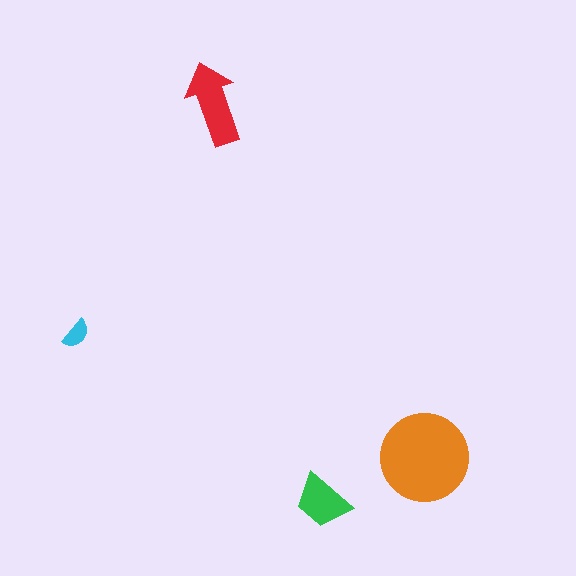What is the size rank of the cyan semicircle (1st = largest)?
4th.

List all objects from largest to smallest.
The orange circle, the red arrow, the green trapezoid, the cyan semicircle.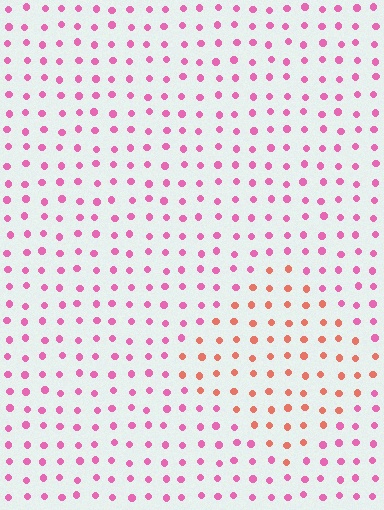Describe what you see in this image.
The image is filled with small pink elements in a uniform arrangement. A diamond-shaped region is visible where the elements are tinted to a slightly different hue, forming a subtle color boundary.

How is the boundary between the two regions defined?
The boundary is defined purely by a slight shift in hue (about 43 degrees). Spacing, size, and orientation are identical on both sides.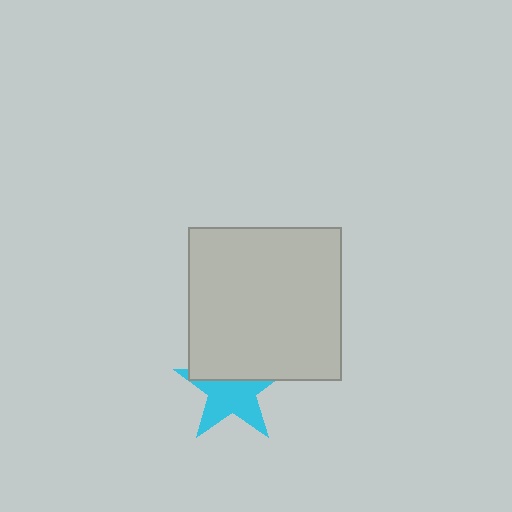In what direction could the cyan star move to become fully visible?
The cyan star could move down. That would shift it out from behind the light gray square entirely.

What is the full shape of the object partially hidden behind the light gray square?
The partially hidden object is a cyan star.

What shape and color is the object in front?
The object in front is a light gray square.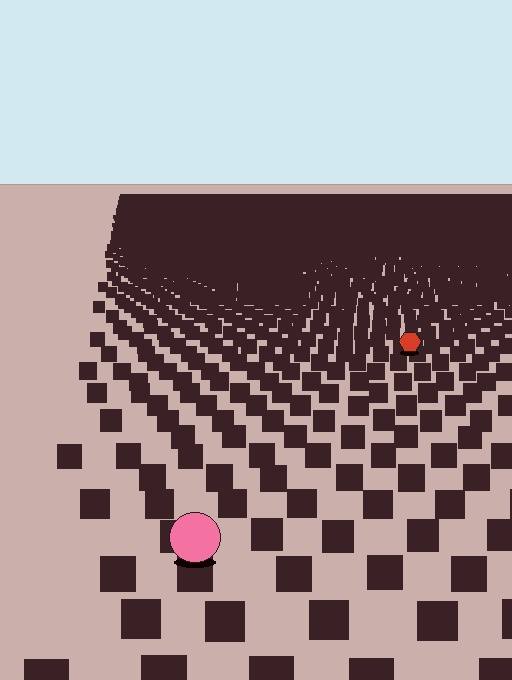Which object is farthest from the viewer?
The red hexagon is farthest from the viewer. It appears smaller and the ground texture around it is denser.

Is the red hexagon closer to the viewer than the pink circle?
No. The pink circle is closer — you can tell from the texture gradient: the ground texture is coarser near it.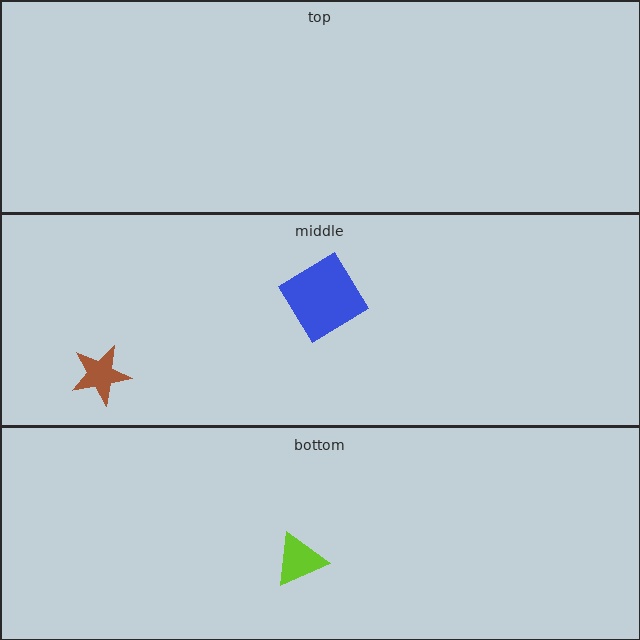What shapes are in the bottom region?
The lime triangle.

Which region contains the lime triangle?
The bottom region.